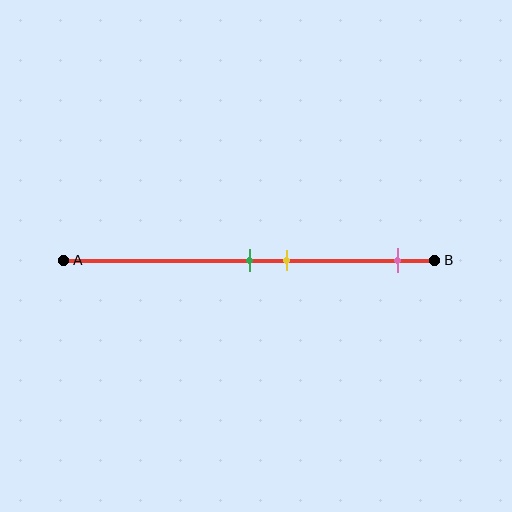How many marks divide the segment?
There are 3 marks dividing the segment.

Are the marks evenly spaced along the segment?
No, the marks are not evenly spaced.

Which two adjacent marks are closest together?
The green and yellow marks are the closest adjacent pair.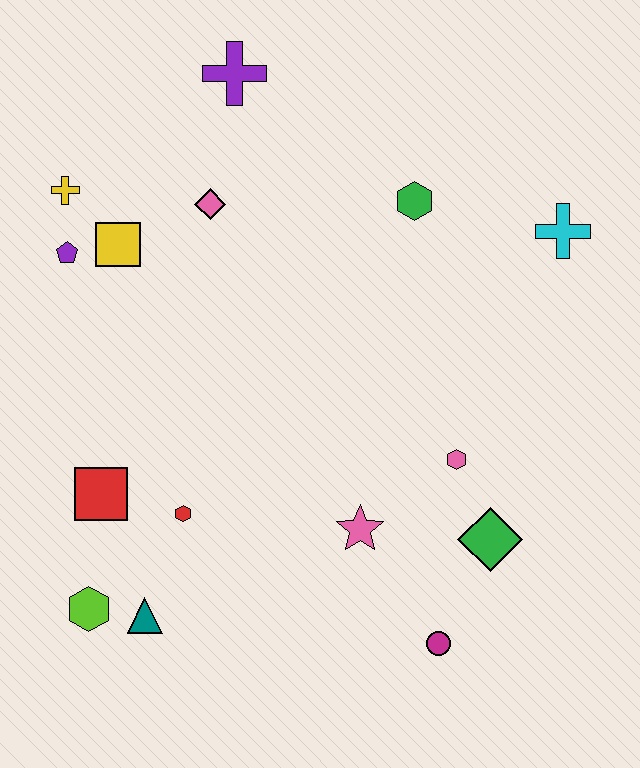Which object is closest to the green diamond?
The pink hexagon is closest to the green diamond.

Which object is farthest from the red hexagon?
The cyan cross is farthest from the red hexagon.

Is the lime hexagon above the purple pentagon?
No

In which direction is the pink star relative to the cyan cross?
The pink star is below the cyan cross.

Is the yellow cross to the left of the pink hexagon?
Yes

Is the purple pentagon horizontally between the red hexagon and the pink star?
No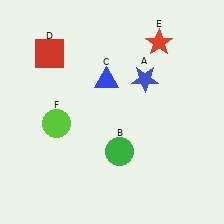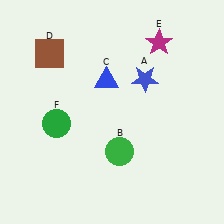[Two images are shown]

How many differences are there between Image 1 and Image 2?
There are 3 differences between the two images.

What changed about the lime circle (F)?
In Image 1, F is lime. In Image 2, it changed to green.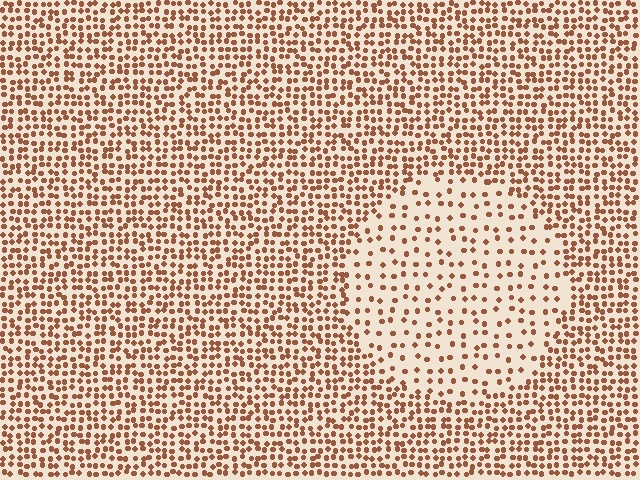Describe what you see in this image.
The image contains small brown elements arranged at two different densities. A circle-shaped region is visible where the elements are less densely packed than the surrounding area.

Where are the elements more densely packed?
The elements are more densely packed outside the circle boundary.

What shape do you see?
I see a circle.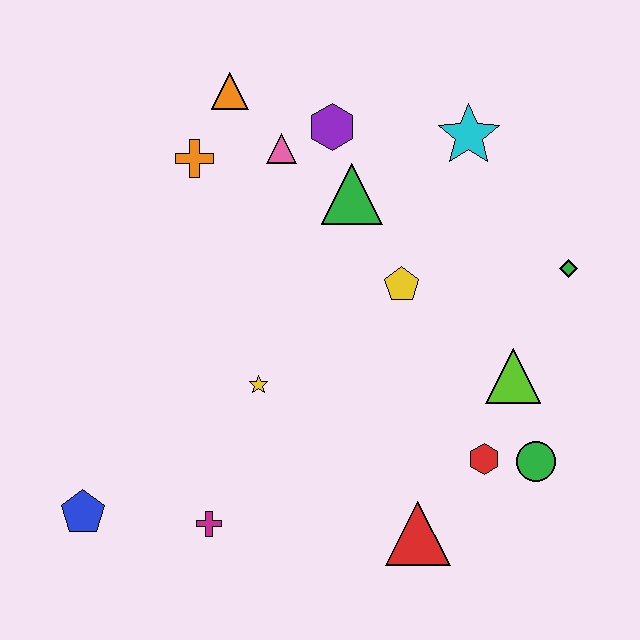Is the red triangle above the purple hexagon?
No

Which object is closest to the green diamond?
The lime triangle is closest to the green diamond.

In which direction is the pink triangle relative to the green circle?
The pink triangle is above the green circle.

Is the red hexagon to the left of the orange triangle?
No